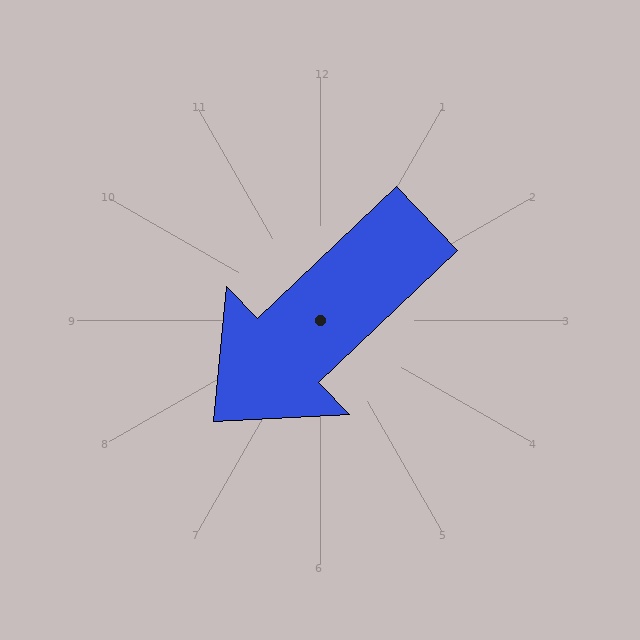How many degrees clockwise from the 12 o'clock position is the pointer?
Approximately 226 degrees.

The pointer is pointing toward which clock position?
Roughly 8 o'clock.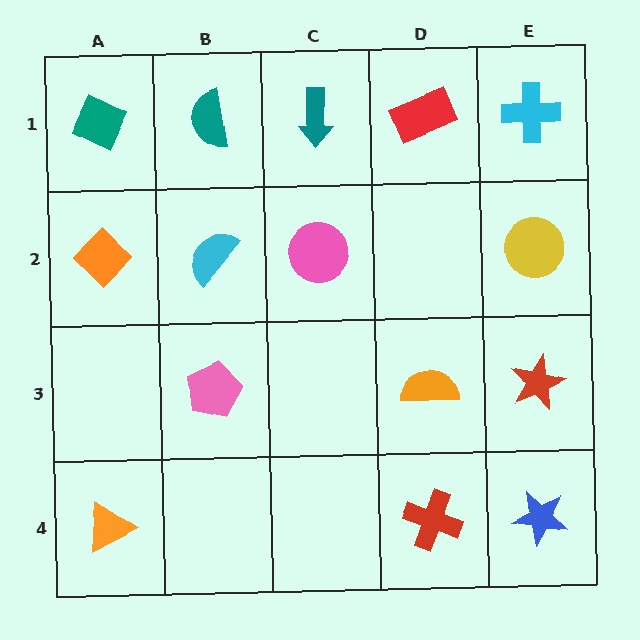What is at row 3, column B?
A pink pentagon.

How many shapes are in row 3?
3 shapes.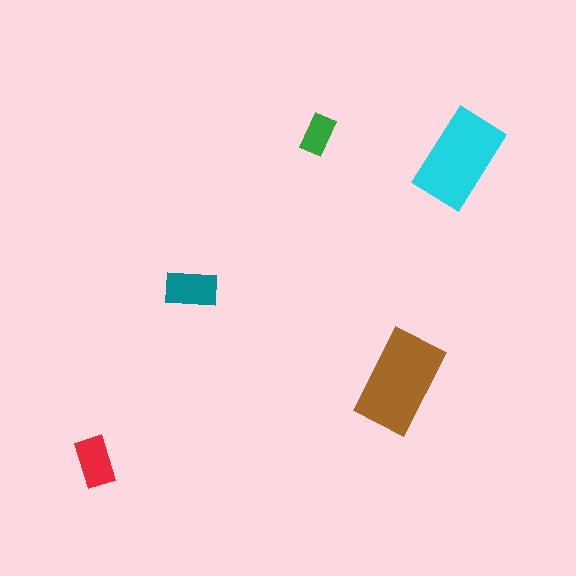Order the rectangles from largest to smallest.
the brown one, the cyan one, the teal one, the red one, the green one.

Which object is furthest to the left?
The red rectangle is leftmost.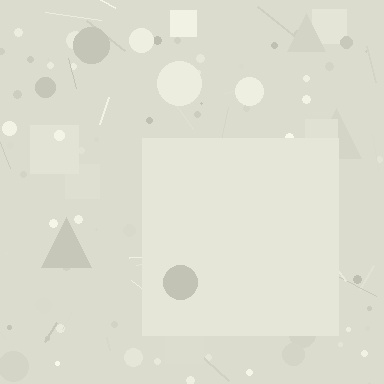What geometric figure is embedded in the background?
A square is embedded in the background.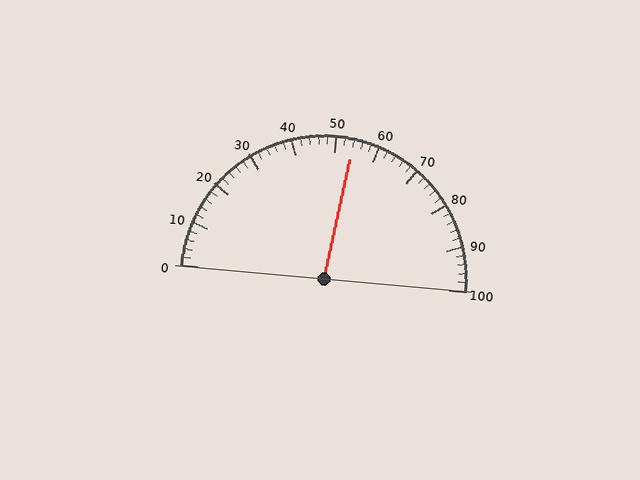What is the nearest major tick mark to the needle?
The nearest major tick mark is 50.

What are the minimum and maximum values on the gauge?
The gauge ranges from 0 to 100.